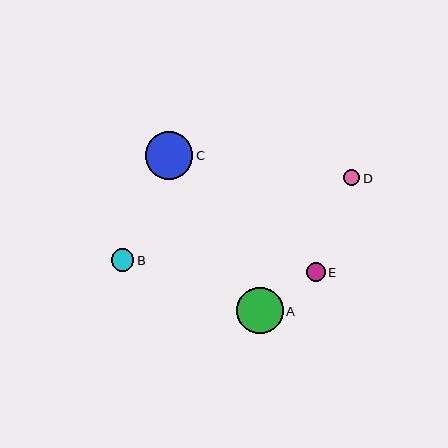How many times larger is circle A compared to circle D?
Circle A is approximately 3.0 times the size of circle D.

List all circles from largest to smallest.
From largest to smallest: C, A, B, E, D.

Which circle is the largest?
Circle C is the largest with a size of approximately 47 pixels.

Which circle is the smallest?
Circle D is the smallest with a size of approximately 16 pixels.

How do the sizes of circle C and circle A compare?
Circle C and circle A are approximately the same size.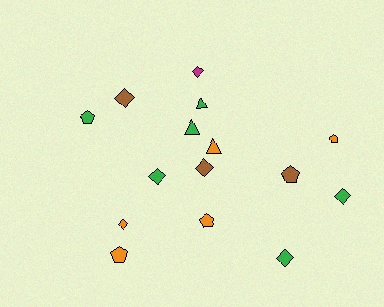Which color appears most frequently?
Green, with 6 objects.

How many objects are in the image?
There are 15 objects.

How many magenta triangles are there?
There are no magenta triangles.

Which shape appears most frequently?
Diamond, with 7 objects.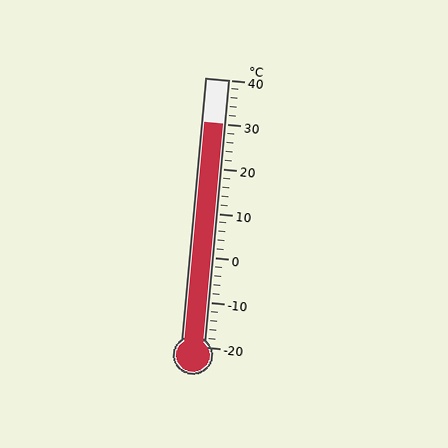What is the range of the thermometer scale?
The thermometer scale ranges from -20°C to 40°C.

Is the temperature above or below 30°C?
The temperature is at 30°C.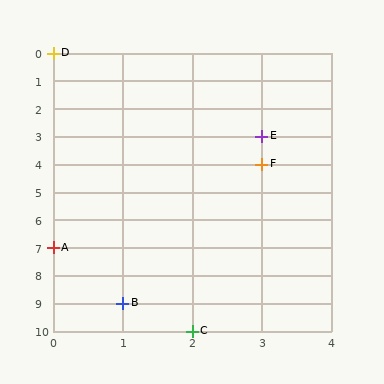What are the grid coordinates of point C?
Point C is at grid coordinates (2, 10).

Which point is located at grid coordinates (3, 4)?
Point F is at (3, 4).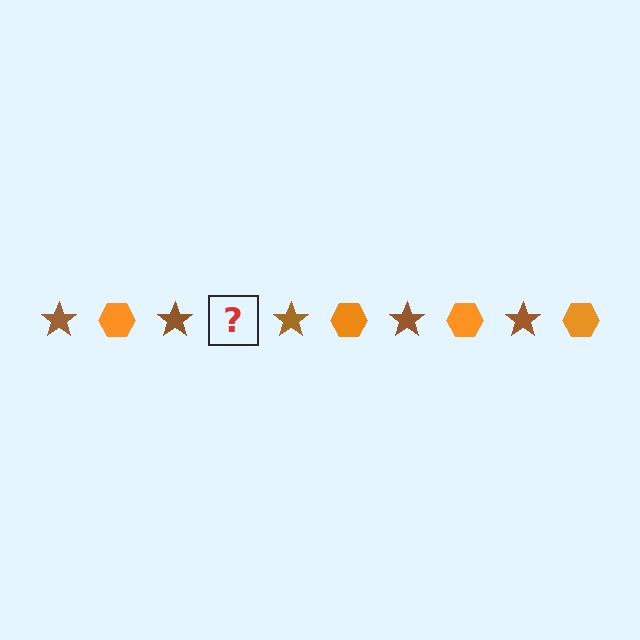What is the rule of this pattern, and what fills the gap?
The rule is that the pattern alternates between brown star and orange hexagon. The gap should be filled with an orange hexagon.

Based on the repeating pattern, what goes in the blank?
The blank should be an orange hexagon.